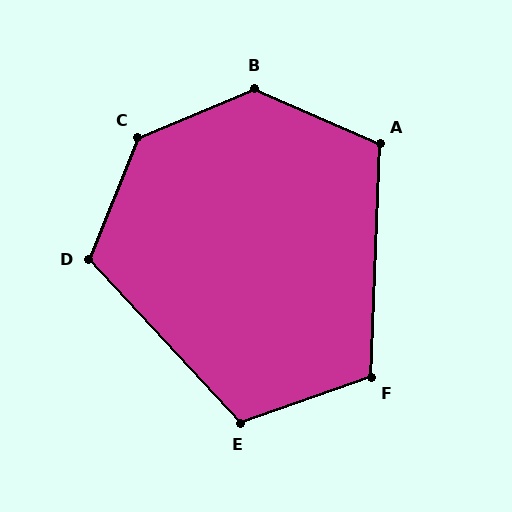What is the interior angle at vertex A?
Approximately 111 degrees (obtuse).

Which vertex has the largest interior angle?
C, at approximately 135 degrees.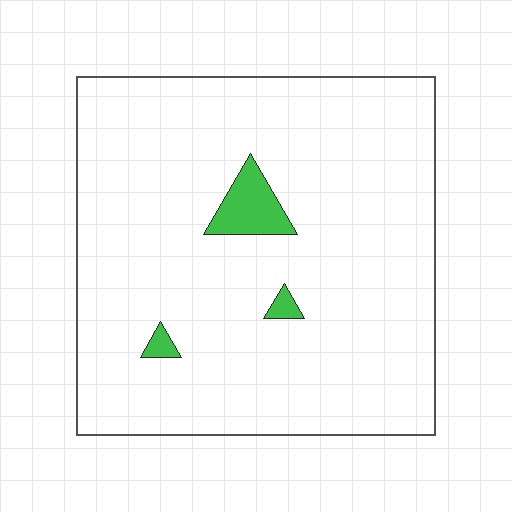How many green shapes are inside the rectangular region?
3.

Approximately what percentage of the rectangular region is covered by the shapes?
Approximately 5%.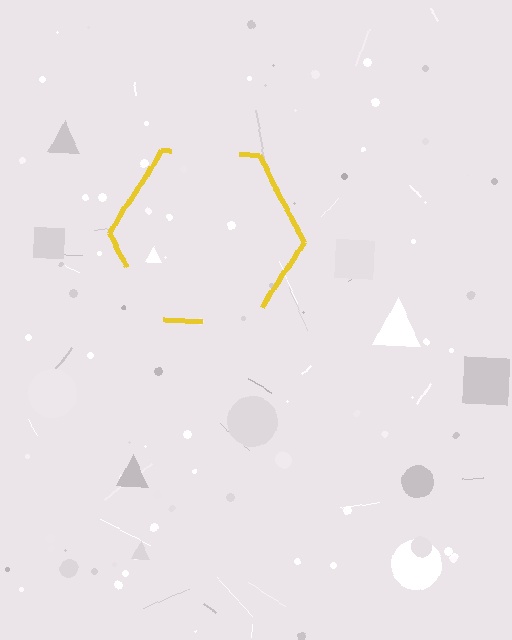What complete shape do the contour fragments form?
The contour fragments form a hexagon.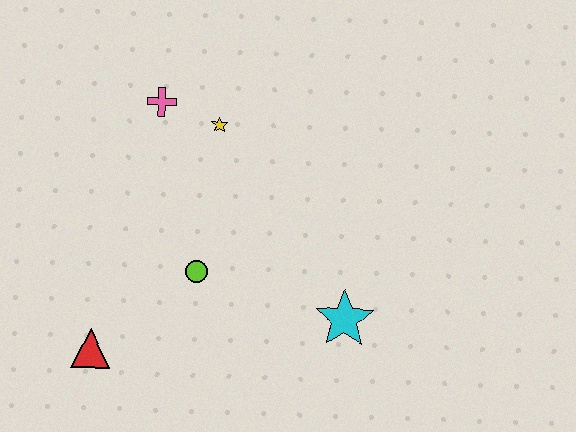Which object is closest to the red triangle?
The lime circle is closest to the red triangle.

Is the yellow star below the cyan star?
No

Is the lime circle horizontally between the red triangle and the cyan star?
Yes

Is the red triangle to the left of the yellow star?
Yes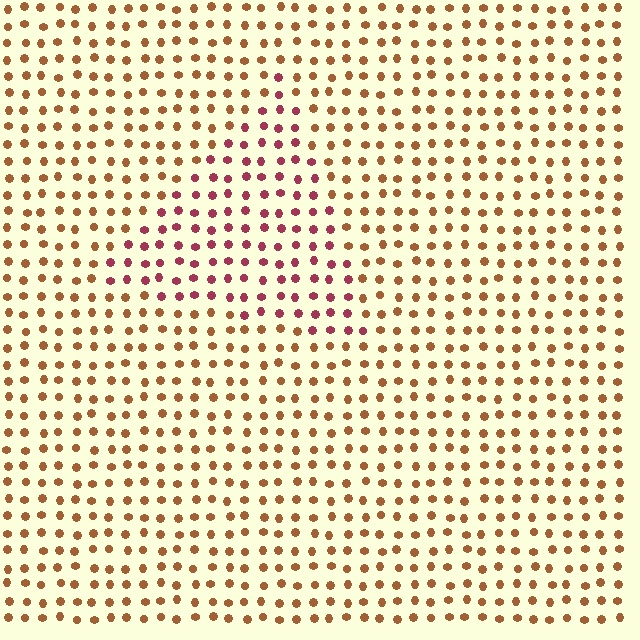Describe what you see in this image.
The image is filled with small brown elements in a uniform arrangement. A triangle-shaped region is visible where the elements are tinted to a slightly different hue, forming a subtle color boundary.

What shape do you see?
I see a triangle.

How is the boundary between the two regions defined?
The boundary is defined purely by a slight shift in hue (about 42 degrees). Spacing, size, and orientation are identical on both sides.